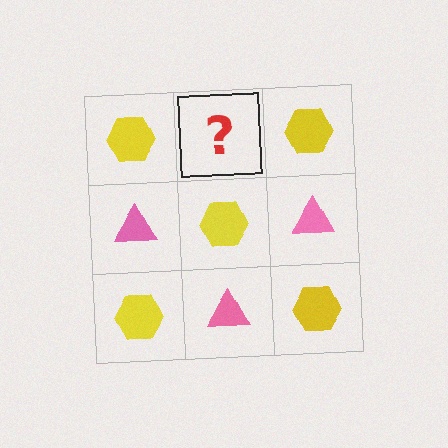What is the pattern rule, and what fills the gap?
The rule is that it alternates yellow hexagon and pink triangle in a checkerboard pattern. The gap should be filled with a pink triangle.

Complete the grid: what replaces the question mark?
The question mark should be replaced with a pink triangle.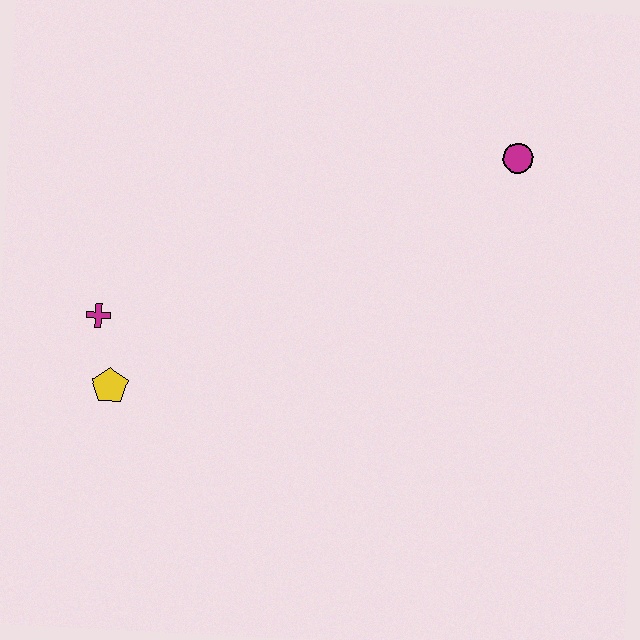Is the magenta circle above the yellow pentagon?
Yes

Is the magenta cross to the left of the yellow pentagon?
Yes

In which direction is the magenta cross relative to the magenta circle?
The magenta cross is to the left of the magenta circle.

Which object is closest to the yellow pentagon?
The magenta cross is closest to the yellow pentagon.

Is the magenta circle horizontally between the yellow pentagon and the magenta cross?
No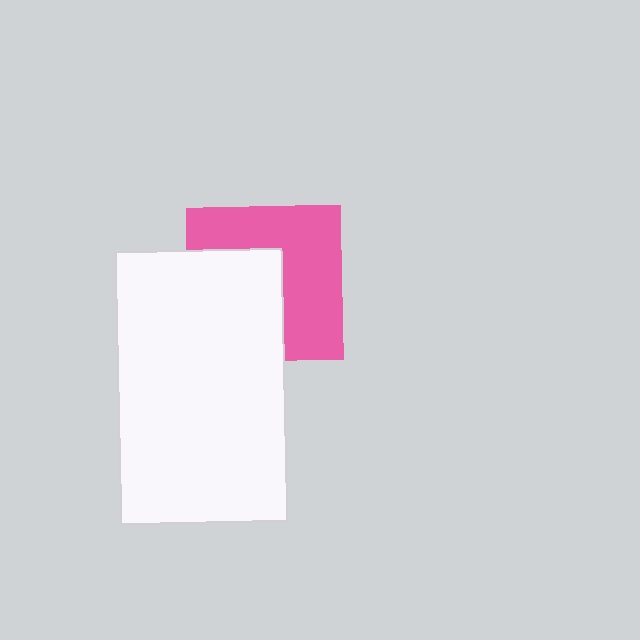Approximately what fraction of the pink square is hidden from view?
Roughly 45% of the pink square is hidden behind the white rectangle.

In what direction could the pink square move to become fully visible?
The pink square could move right. That would shift it out from behind the white rectangle entirely.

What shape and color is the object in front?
The object in front is a white rectangle.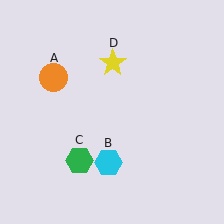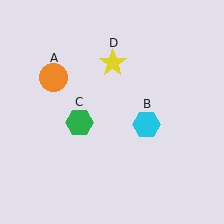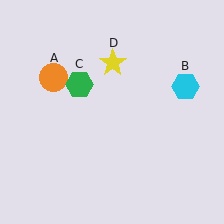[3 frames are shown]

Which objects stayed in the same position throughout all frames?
Orange circle (object A) and yellow star (object D) remained stationary.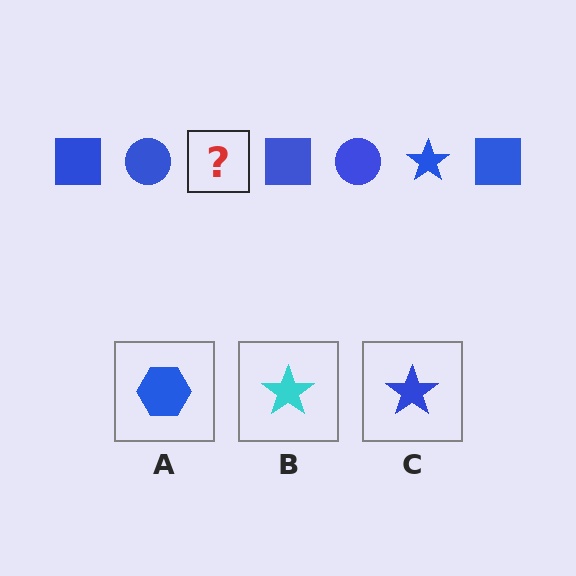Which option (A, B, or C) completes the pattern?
C.